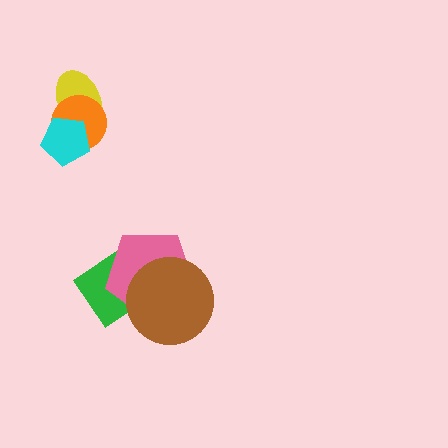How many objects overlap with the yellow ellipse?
2 objects overlap with the yellow ellipse.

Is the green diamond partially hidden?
Yes, it is partially covered by another shape.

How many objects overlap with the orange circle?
2 objects overlap with the orange circle.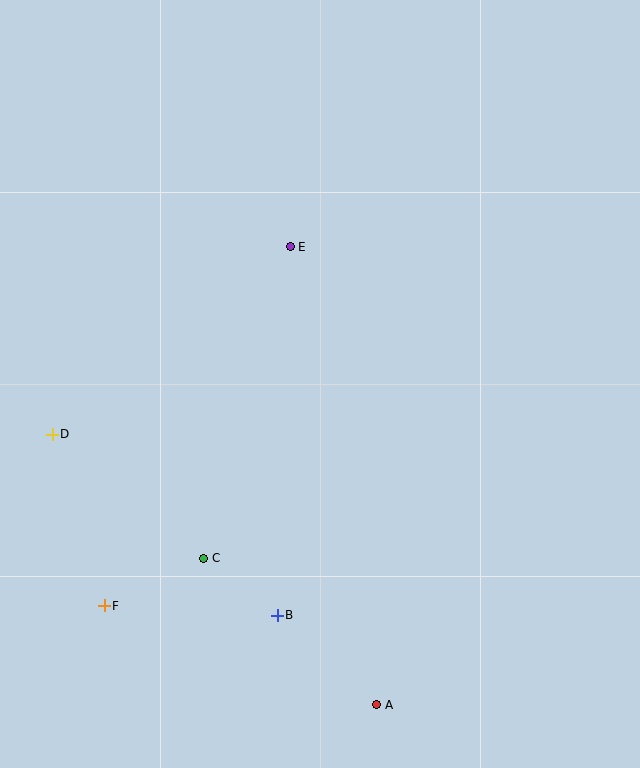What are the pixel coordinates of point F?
Point F is at (104, 606).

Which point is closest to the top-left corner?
Point E is closest to the top-left corner.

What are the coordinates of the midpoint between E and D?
The midpoint between E and D is at (171, 341).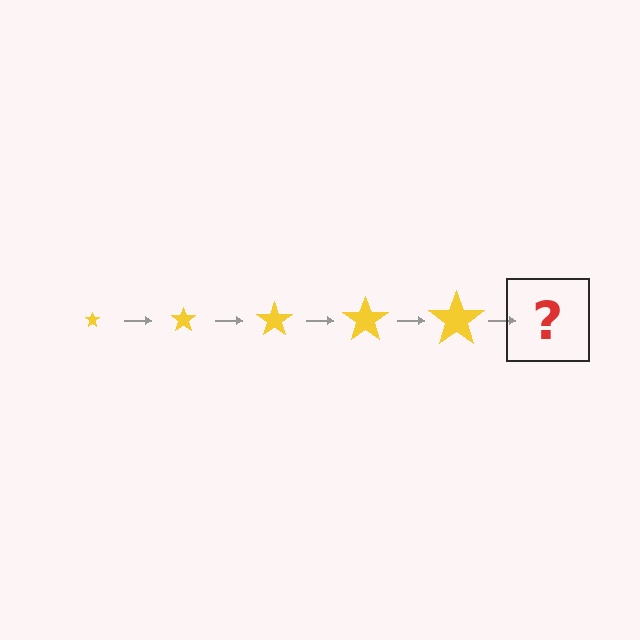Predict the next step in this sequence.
The next step is a yellow star, larger than the previous one.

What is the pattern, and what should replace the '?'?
The pattern is that the star gets progressively larger each step. The '?' should be a yellow star, larger than the previous one.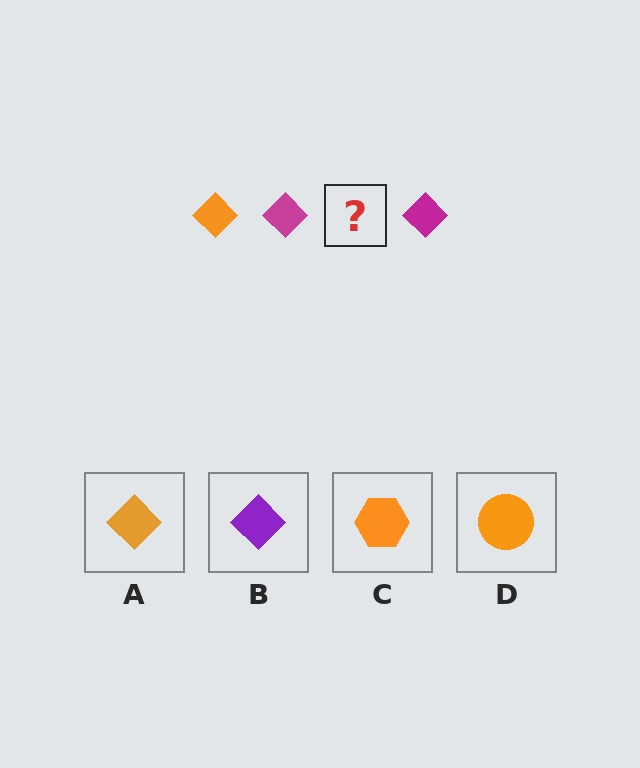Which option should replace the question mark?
Option A.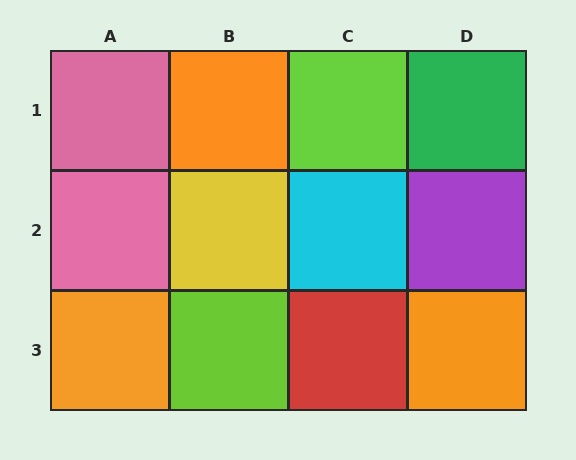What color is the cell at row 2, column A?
Pink.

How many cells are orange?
3 cells are orange.